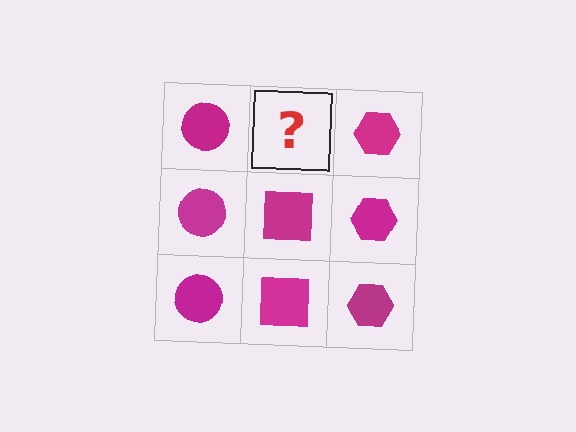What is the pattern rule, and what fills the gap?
The rule is that each column has a consistent shape. The gap should be filled with a magenta square.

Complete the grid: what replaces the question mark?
The question mark should be replaced with a magenta square.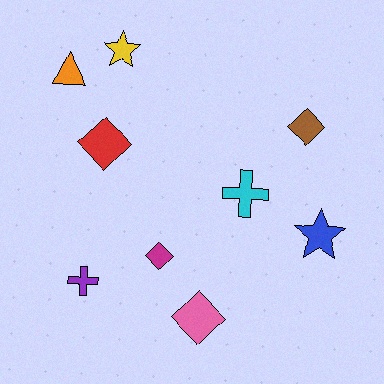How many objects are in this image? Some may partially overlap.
There are 9 objects.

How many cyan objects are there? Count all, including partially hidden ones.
There is 1 cyan object.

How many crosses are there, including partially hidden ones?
There are 2 crosses.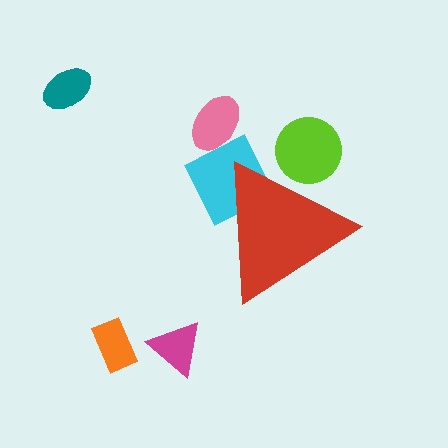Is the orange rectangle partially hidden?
No, the orange rectangle is fully visible.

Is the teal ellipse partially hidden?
No, the teal ellipse is fully visible.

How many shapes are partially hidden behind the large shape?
2 shapes are partially hidden.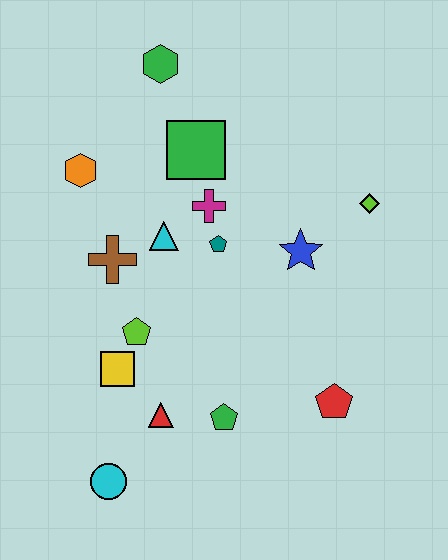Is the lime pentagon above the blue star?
No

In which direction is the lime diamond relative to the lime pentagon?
The lime diamond is to the right of the lime pentagon.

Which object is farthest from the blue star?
The cyan circle is farthest from the blue star.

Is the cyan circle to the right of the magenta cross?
No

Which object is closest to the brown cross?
The cyan triangle is closest to the brown cross.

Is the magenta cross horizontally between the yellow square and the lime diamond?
Yes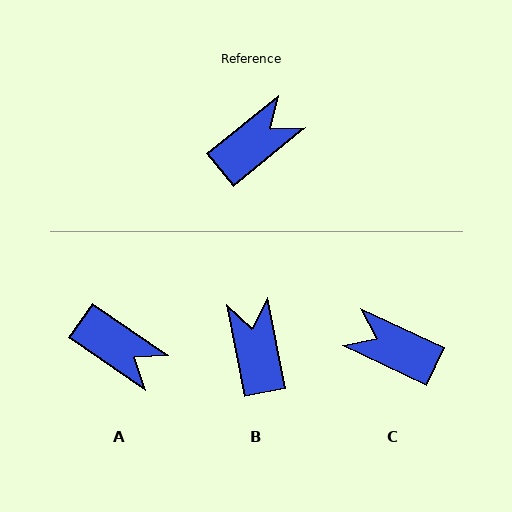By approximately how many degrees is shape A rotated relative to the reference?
Approximately 74 degrees clockwise.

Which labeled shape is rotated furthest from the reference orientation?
C, about 116 degrees away.